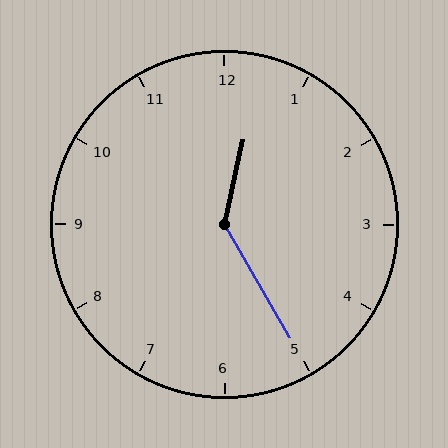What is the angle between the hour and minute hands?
Approximately 138 degrees.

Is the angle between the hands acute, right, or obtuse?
It is obtuse.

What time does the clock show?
12:25.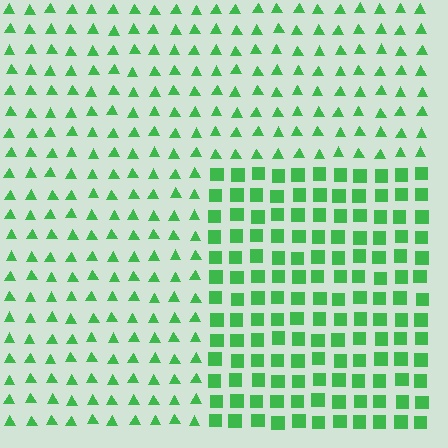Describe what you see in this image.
The image is filled with small green elements arranged in a uniform grid. A rectangle-shaped region contains squares, while the surrounding area contains triangles. The boundary is defined purely by the change in element shape.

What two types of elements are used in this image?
The image uses squares inside the rectangle region and triangles outside it.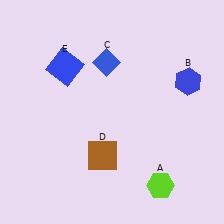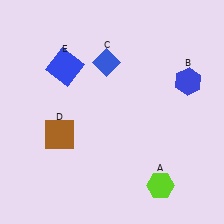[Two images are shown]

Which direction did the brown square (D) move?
The brown square (D) moved left.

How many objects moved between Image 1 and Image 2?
1 object moved between the two images.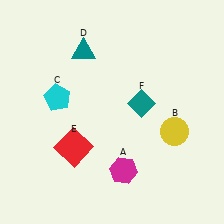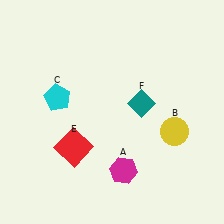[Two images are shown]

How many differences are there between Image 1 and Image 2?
There is 1 difference between the two images.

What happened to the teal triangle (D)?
The teal triangle (D) was removed in Image 2. It was in the top-left area of Image 1.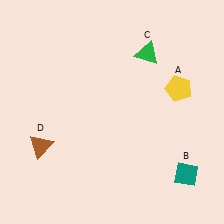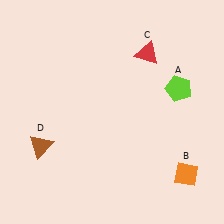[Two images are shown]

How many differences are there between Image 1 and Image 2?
There are 3 differences between the two images.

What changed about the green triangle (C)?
In Image 1, C is green. In Image 2, it changed to red.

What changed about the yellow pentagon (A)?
In Image 1, A is yellow. In Image 2, it changed to lime.